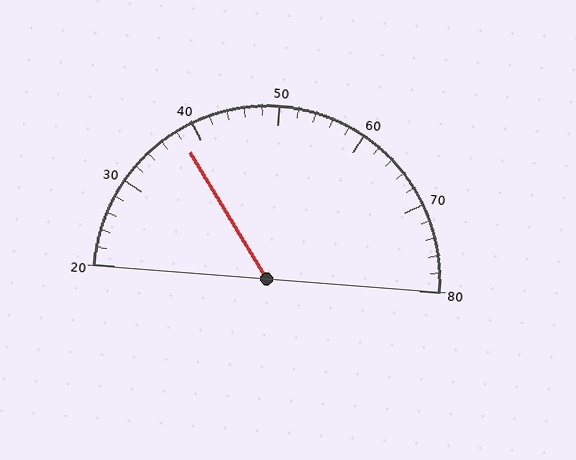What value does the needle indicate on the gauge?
The needle indicates approximately 38.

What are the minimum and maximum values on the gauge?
The gauge ranges from 20 to 80.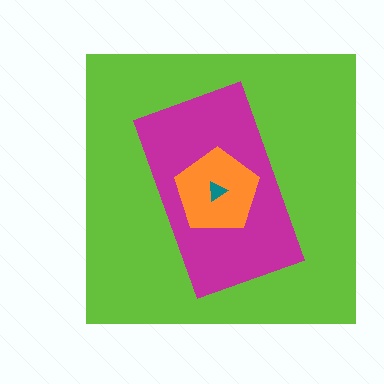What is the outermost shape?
The lime square.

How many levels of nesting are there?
4.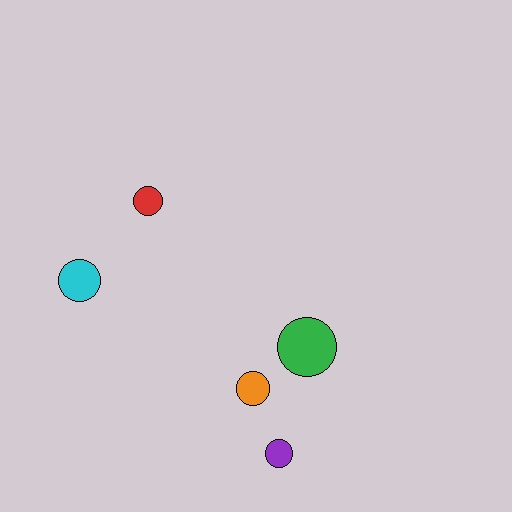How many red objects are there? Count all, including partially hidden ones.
There is 1 red object.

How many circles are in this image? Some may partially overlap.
There are 5 circles.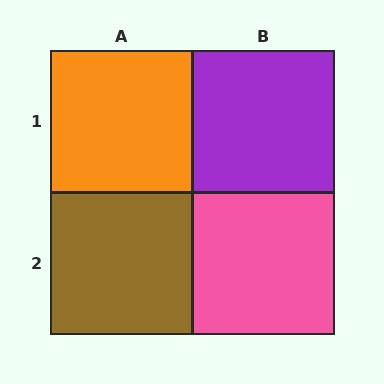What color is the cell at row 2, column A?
Brown.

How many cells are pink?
1 cell is pink.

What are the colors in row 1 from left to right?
Orange, purple.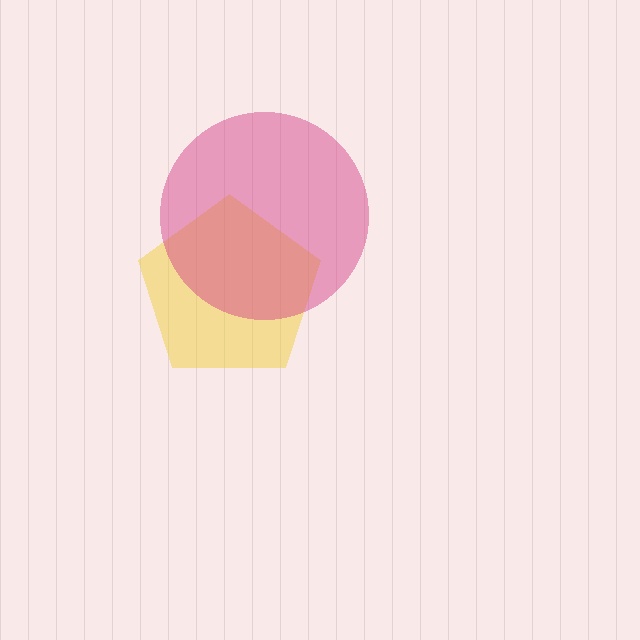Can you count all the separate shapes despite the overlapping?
Yes, there are 2 separate shapes.